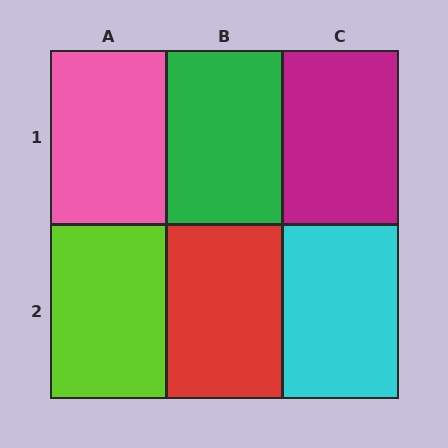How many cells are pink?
1 cell is pink.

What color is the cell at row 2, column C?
Cyan.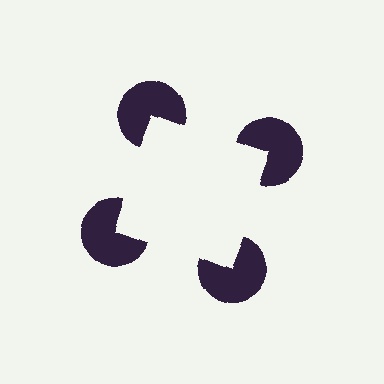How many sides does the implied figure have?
4 sides.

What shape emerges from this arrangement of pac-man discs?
An illusory square — its edges are inferred from the aligned wedge cuts in the pac-man discs, not physically drawn.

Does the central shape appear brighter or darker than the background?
It typically appears slightly brighter than the background, even though no actual brightness change is drawn.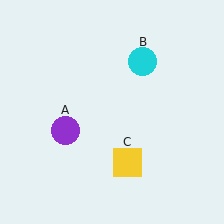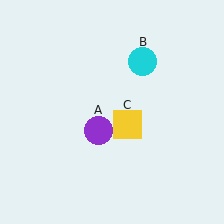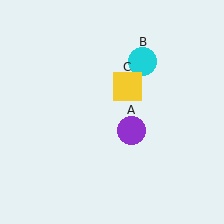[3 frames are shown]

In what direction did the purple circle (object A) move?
The purple circle (object A) moved right.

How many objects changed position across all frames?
2 objects changed position: purple circle (object A), yellow square (object C).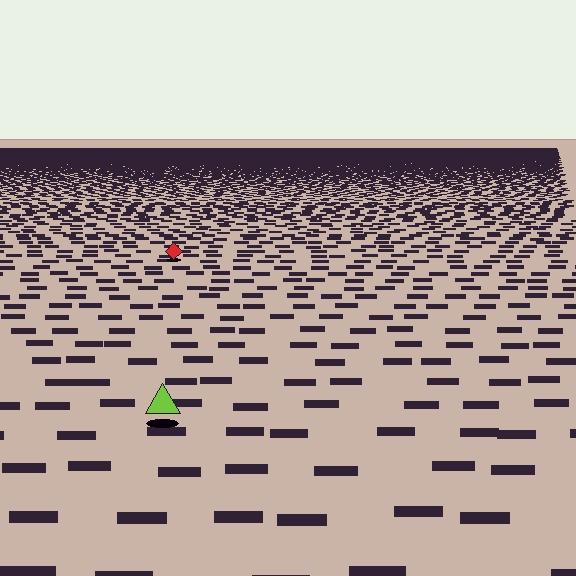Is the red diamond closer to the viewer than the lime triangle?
No. The lime triangle is closer — you can tell from the texture gradient: the ground texture is coarser near it.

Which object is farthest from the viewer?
The red diamond is farthest from the viewer. It appears smaller and the ground texture around it is denser.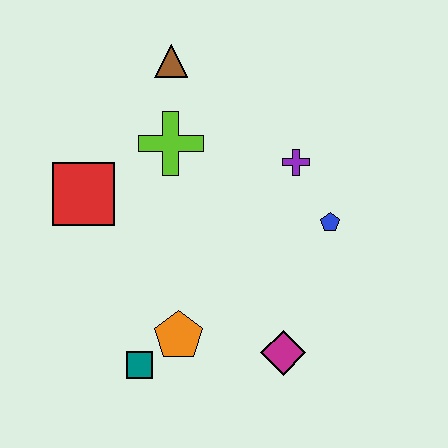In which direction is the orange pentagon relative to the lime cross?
The orange pentagon is below the lime cross.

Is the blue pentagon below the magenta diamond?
No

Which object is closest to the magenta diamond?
The orange pentagon is closest to the magenta diamond.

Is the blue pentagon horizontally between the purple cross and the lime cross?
No